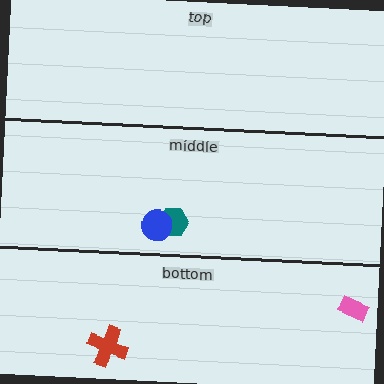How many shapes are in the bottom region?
2.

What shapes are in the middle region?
The teal hexagon, the blue circle.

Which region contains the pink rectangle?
The bottom region.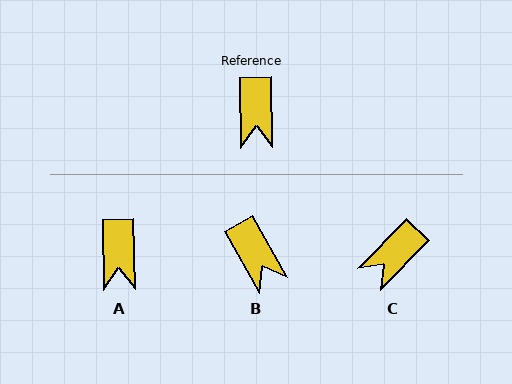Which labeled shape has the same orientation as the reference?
A.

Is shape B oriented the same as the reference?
No, it is off by about 28 degrees.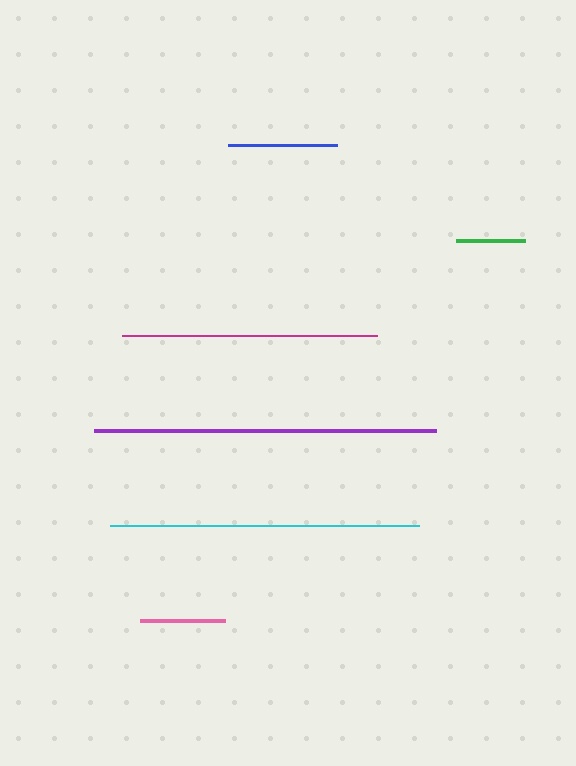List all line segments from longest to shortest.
From longest to shortest: purple, cyan, magenta, blue, pink, green.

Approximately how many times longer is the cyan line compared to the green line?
The cyan line is approximately 4.5 times the length of the green line.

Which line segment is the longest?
The purple line is the longest at approximately 342 pixels.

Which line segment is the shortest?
The green line is the shortest at approximately 68 pixels.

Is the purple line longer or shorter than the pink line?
The purple line is longer than the pink line.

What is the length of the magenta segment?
The magenta segment is approximately 256 pixels long.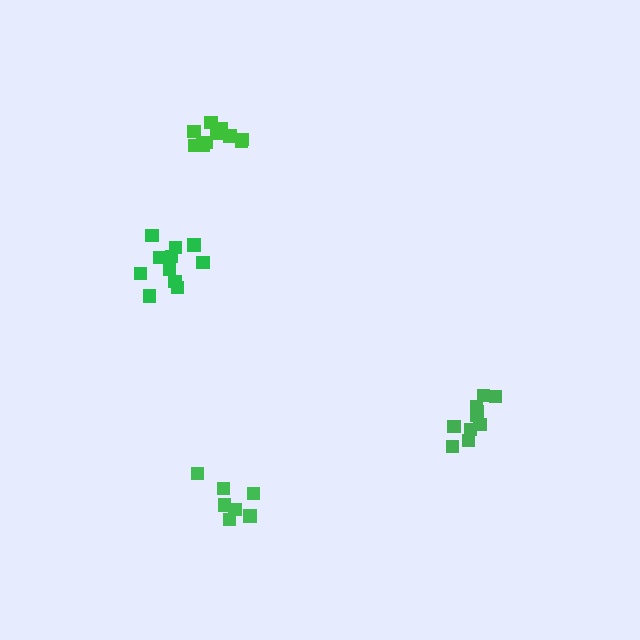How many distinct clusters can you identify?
There are 4 distinct clusters.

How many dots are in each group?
Group 1: 7 dots, Group 2: 10 dots, Group 3: 11 dots, Group 4: 10 dots (38 total).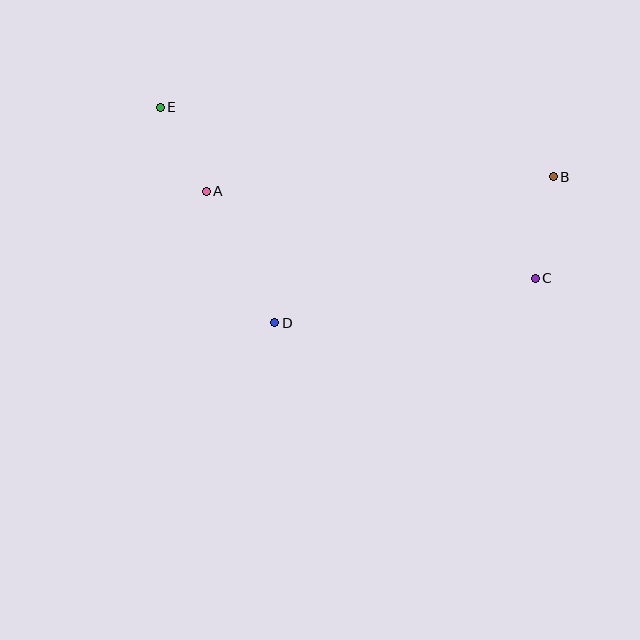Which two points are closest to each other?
Points A and E are closest to each other.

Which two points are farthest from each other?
Points C and E are farthest from each other.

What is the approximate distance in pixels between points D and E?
The distance between D and E is approximately 244 pixels.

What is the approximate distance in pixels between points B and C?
The distance between B and C is approximately 103 pixels.